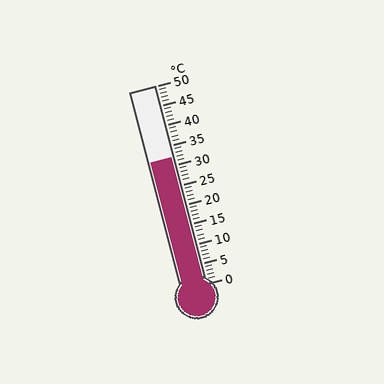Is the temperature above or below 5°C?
The temperature is above 5°C.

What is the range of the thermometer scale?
The thermometer scale ranges from 0°C to 50°C.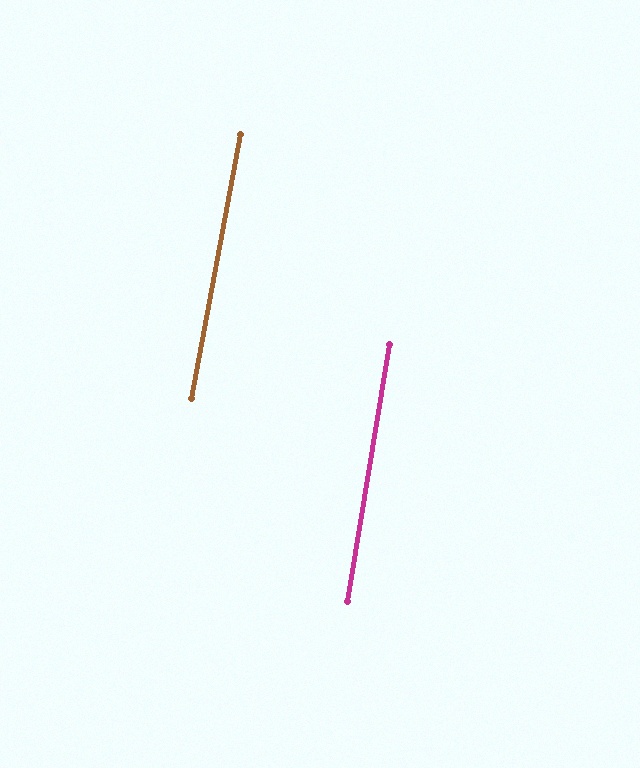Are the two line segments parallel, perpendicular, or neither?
Parallel — their directions differ by only 1.2°.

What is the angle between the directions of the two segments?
Approximately 1 degree.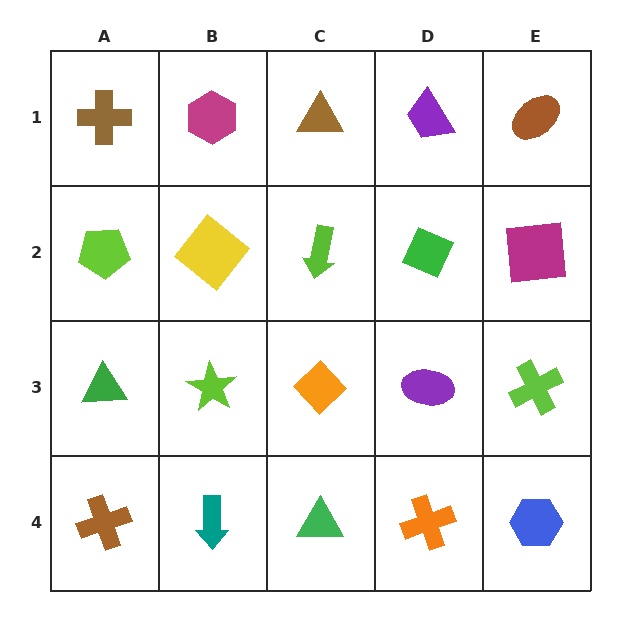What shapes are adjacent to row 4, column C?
An orange diamond (row 3, column C), a teal arrow (row 4, column B), an orange cross (row 4, column D).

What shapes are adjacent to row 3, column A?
A lime pentagon (row 2, column A), a brown cross (row 4, column A), a lime star (row 3, column B).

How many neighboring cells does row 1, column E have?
2.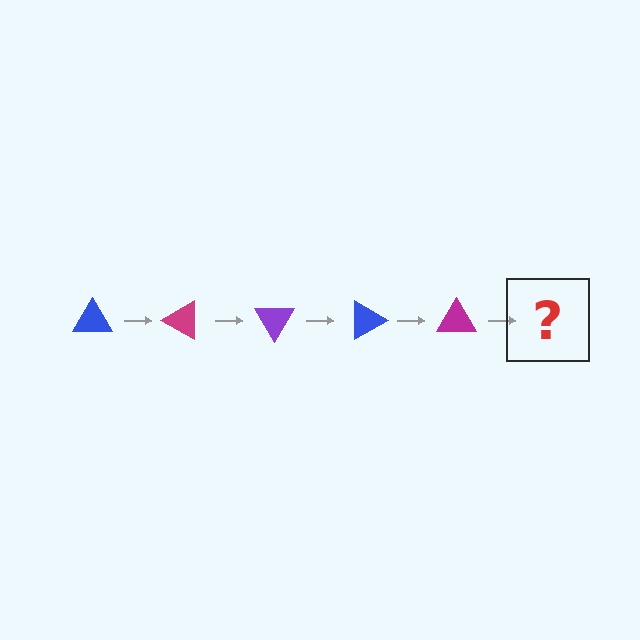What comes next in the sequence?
The next element should be a purple triangle, rotated 150 degrees from the start.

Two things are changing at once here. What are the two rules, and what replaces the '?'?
The two rules are that it rotates 30 degrees each step and the color cycles through blue, magenta, and purple. The '?' should be a purple triangle, rotated 150 degrees from the start.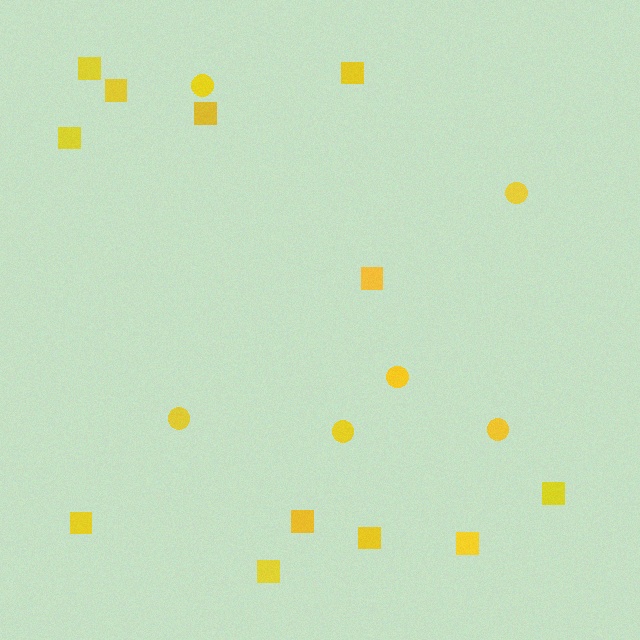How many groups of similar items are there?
There are 2 groups: one group of squares (12) and one group of circles (6).